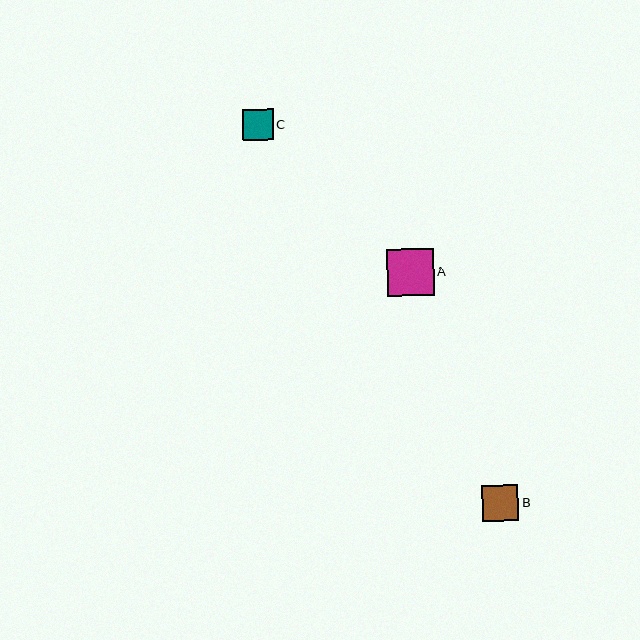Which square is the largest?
Square A is the largest with a size of approximately 47 pixels.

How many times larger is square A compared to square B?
Square A is approximately 1.3 times the size of square B.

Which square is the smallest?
Square C is the smallest with a size of approximately 31 pixels.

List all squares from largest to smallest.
From largest to smallest: A, B, C.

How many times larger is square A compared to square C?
Square A is approximately 1.5 times the size of square C.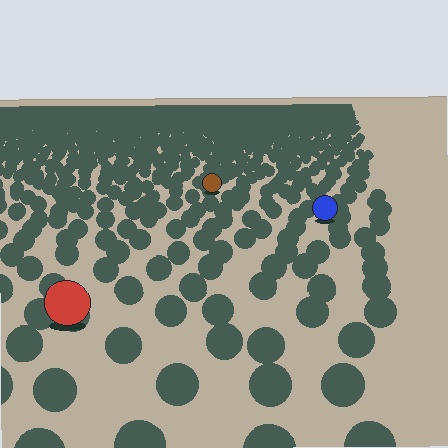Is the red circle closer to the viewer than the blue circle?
Yes. The red circle is closer — you can tell from the texture gradient: the ground texture is coarser near it.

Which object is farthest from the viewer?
The brown circle is farthest from the viewer. It appears smaller and the ground texture around it is denser.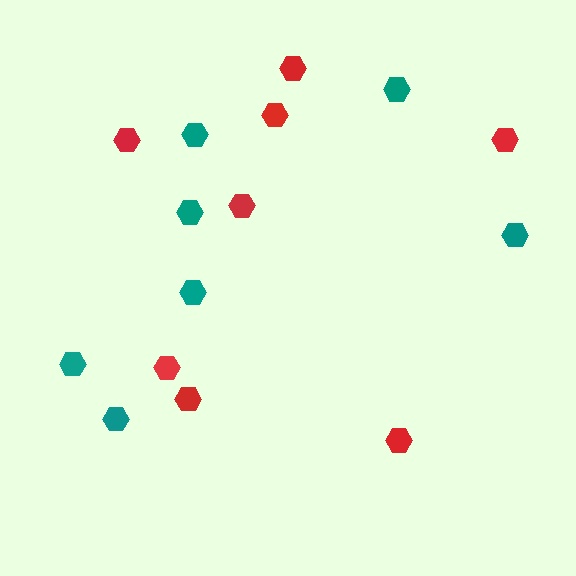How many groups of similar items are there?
There are 2 groups: one group of teal hexagons (7) and one group of red hexagons (8).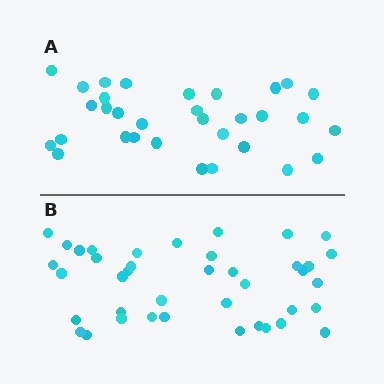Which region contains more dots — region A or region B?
Region B (the bottom region) has more dots.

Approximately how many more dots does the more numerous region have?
Region B has roughly 8 or so more dots than region A.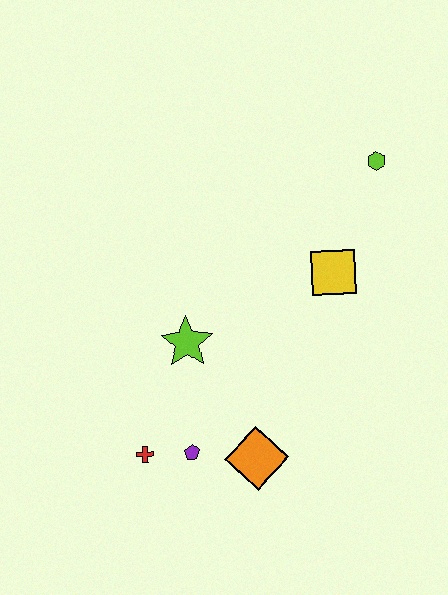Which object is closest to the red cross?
The purple pentagon is closest to the red cross.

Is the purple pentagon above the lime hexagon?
No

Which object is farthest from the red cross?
The lime hexagon is farthest from the red cross.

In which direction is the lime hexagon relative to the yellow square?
The lime hexagon is above the yellow square.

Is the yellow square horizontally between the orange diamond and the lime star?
No